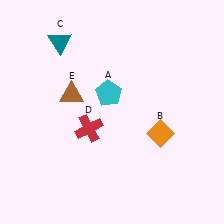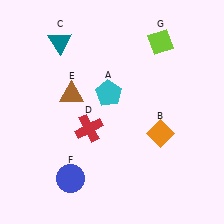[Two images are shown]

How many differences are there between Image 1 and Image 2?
There are 2 differences between the two images.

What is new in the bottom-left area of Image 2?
A blue circle (F) was added in the bottom-left area of Image 2.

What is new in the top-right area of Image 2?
A lime diamond (G) was added in the top-right area of Image 2.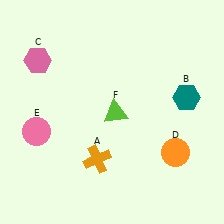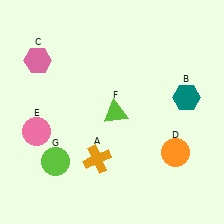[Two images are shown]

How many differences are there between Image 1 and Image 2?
There is 1 difference between the two images.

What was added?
A lime circle (G) was added in Image 2.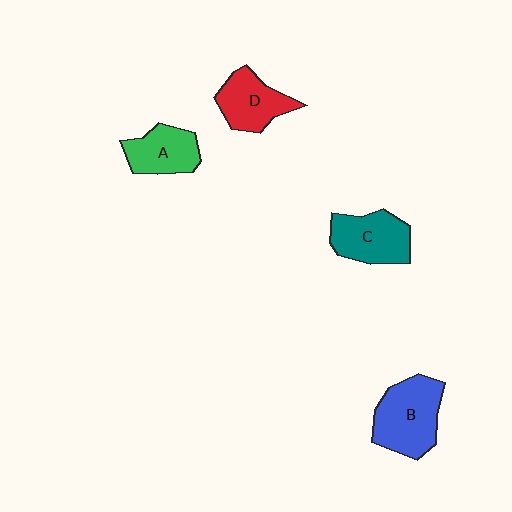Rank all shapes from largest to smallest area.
From largest to smallest: B (blue), C (teal), D (red), A (green).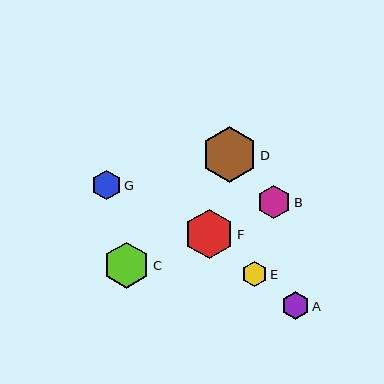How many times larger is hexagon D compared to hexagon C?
Hexagon D is approximately 1.2 times the size of hexagon C.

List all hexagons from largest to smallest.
From largest to smallest: D, F, C, B, G, A, E.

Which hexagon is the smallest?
Hexagon E is the smallest with a size of approximately 25 pixels.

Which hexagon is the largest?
Hexagon D is the largest with a size of approximately 56 pixels.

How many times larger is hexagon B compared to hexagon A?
Hexagon B is approximately 1.2 times the size of hexagon A.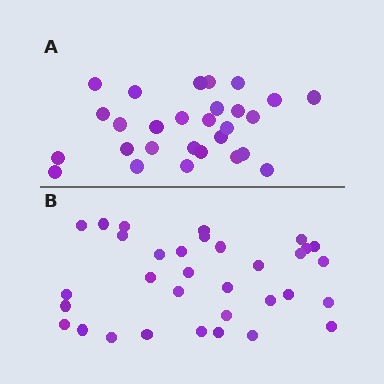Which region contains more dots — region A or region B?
Region B (the bottom region) has more dots.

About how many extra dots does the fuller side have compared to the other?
Region B has about 5 more dots than region A.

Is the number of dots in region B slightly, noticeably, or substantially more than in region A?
Region B has only slightly more — the two regions are fairly close. The ratio is roughly 1.2 to 1.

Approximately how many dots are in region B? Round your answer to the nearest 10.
About 30 dots. (The exact count is 33, which rounds to 30.)